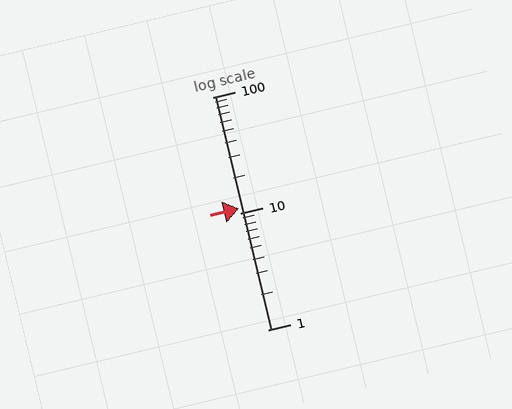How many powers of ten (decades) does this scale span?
The scale spans 2 decades, from 1 to 100.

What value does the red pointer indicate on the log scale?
The pointer indicates approximately 11.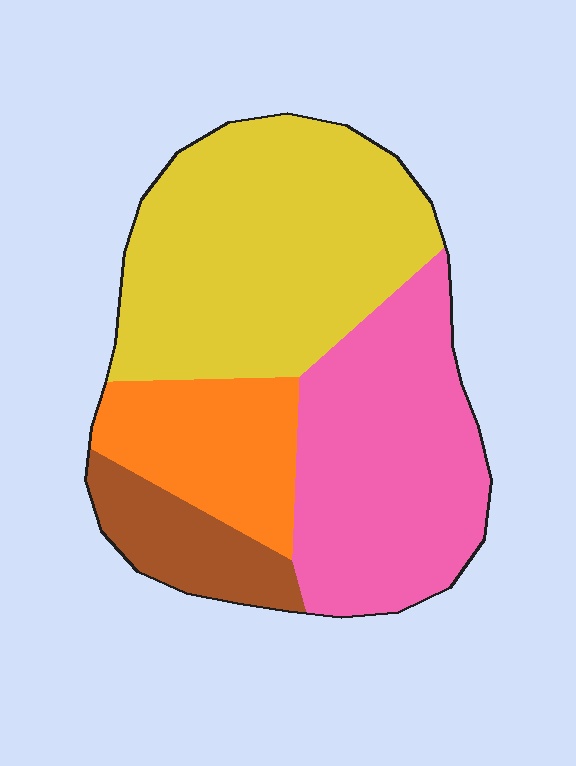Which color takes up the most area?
Yellow, at roughly 40%.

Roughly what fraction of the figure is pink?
Pink covers around 35% of the figure.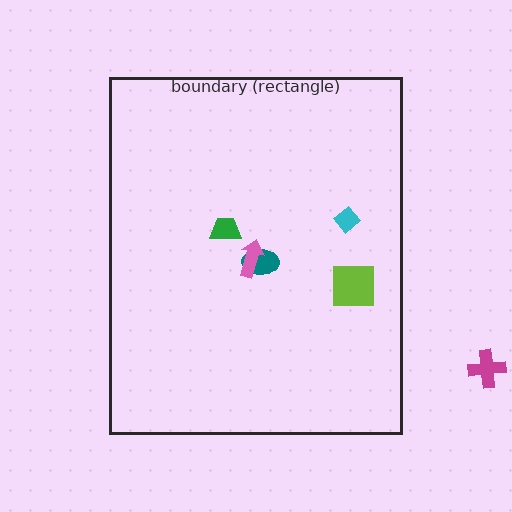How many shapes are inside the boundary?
5 inside, 1 outside.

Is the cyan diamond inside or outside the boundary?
Inside.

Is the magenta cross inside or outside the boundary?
Outside.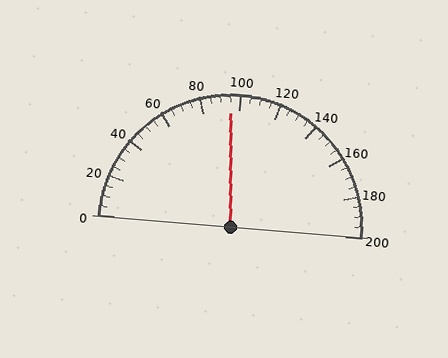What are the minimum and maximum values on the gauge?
The gauge ranges from 0 to 200.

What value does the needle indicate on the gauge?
The needle indicates approximately 95.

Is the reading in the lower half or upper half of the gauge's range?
The reading is in the lower half of the range (0 to 200).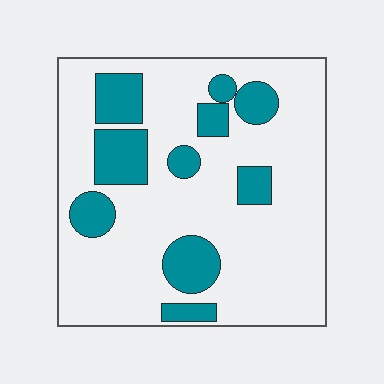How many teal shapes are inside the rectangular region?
10.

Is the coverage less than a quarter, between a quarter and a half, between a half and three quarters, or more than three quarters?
Less than a quarter.